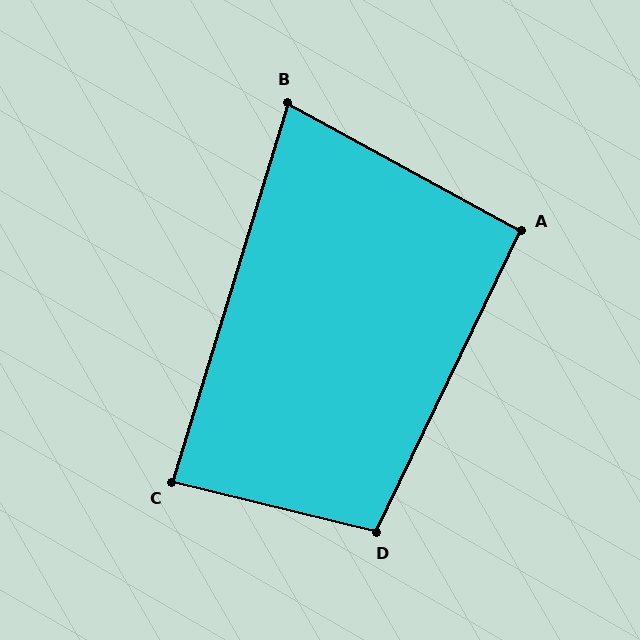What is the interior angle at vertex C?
Approximately 87 degrees (approximately right).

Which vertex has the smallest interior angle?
B, at approximately 78 degrees.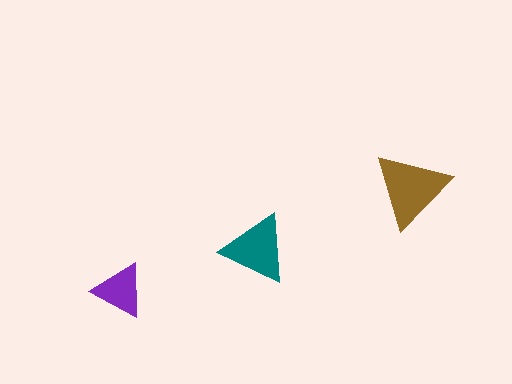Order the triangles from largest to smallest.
the brown one, the teal one, the purple one.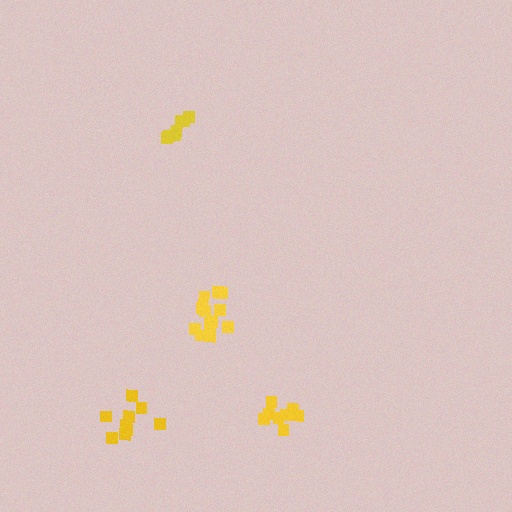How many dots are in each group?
Group 1: 7 dots, Group 2: 9 dots, Group 3: 12 dots, Group 4: 9 dots (37 total).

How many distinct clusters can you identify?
There are 4 distinct clusters.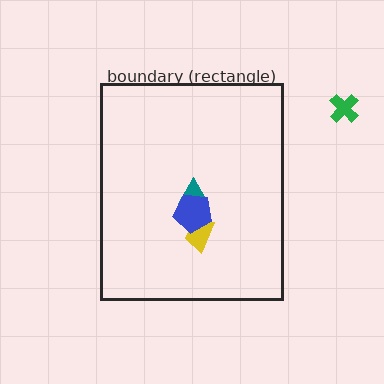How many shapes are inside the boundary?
3 inside, 1 outside.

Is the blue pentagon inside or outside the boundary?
Inside.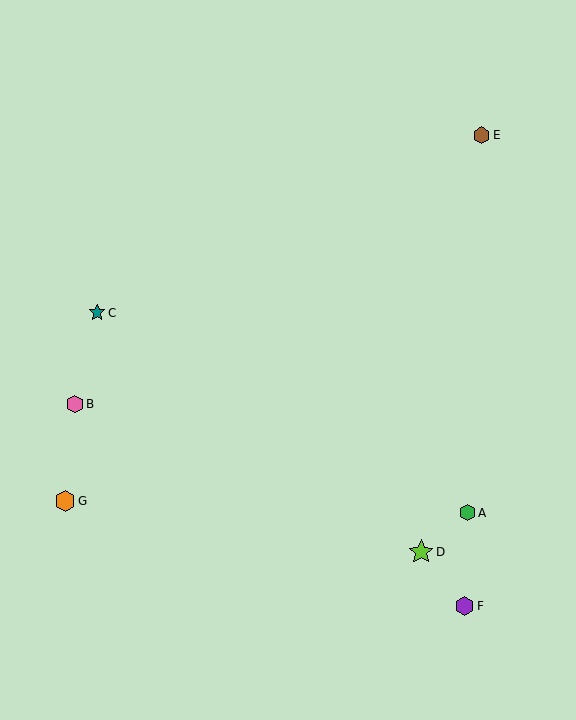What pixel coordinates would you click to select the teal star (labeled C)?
Click at (97, 313) to select the teal star C.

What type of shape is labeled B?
Shape B is a pink hexagon.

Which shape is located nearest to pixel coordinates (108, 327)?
The teal star (labeled C) at (97, 313) is nearest to that location.